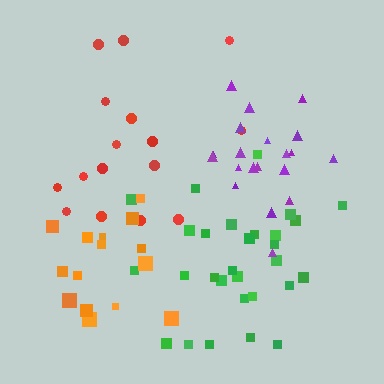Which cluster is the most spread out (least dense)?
Red.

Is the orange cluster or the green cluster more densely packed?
Orange.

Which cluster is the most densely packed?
Purple.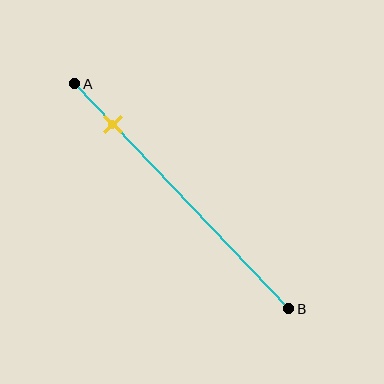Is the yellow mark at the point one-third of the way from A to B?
No, the mark is at about 20% from A, not at the 33% one-third point.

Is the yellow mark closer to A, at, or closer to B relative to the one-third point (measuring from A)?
The yellow mark is closer to point A than the one-third point of segment AB.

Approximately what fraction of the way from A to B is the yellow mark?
The yellow mark is approximately 20% of the way from A to B.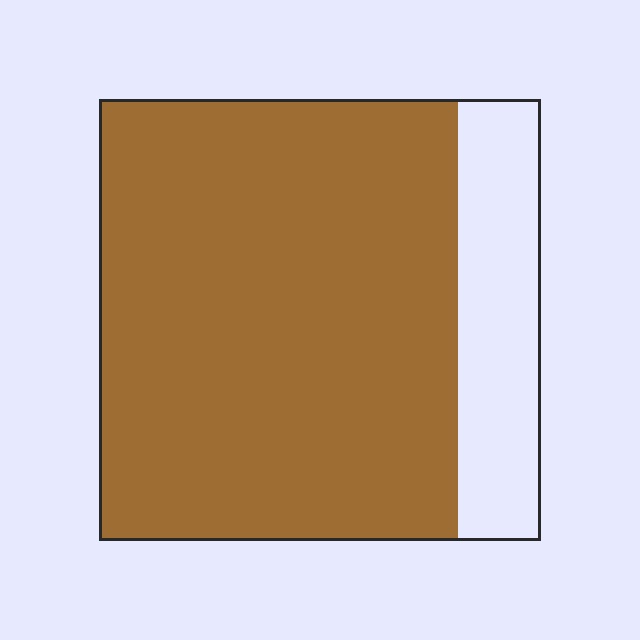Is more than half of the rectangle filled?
Yes.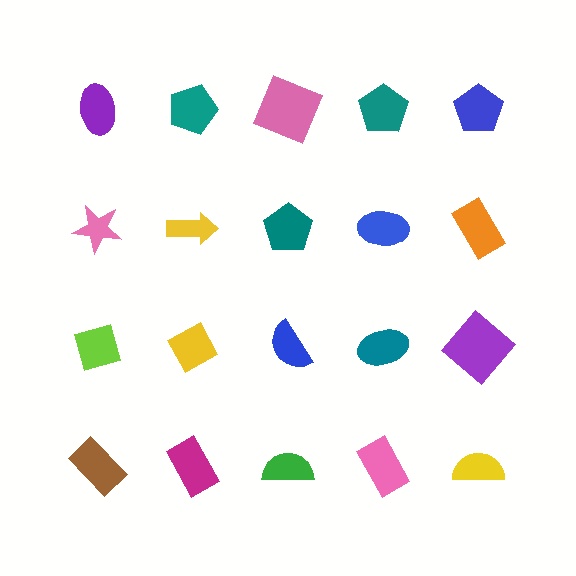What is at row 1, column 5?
A blue pentagon.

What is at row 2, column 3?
A teal pentagon.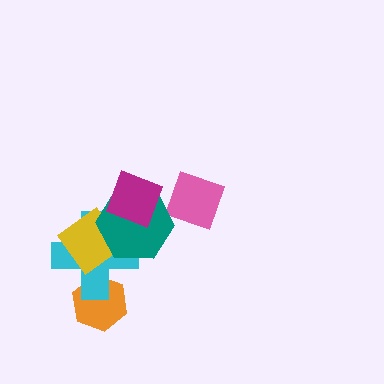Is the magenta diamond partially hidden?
No, no other shape covers it.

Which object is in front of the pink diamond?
The teal hexagon is in front of the pink diamond.